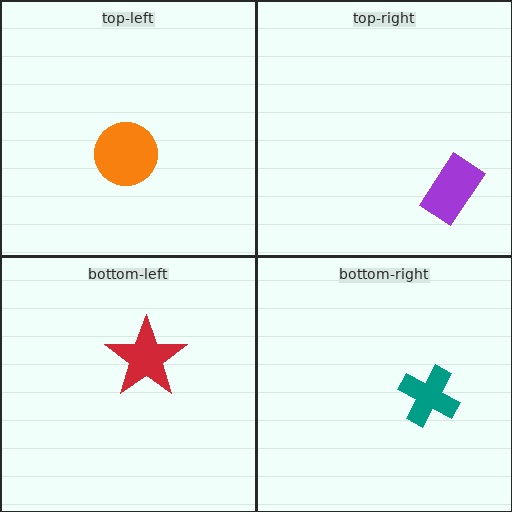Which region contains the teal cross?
The bottom-right region.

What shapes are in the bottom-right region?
The teal cross.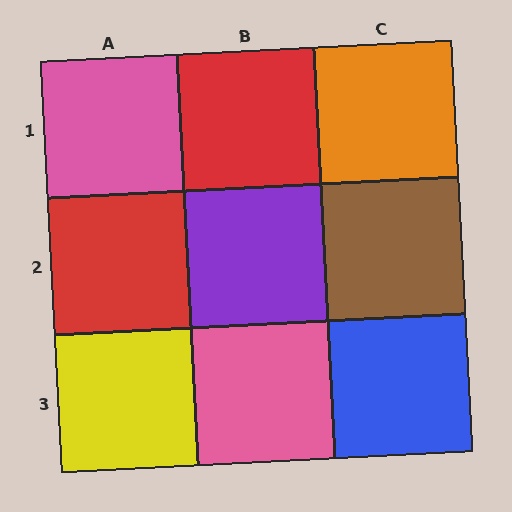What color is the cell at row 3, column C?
Blue.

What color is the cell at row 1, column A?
Pink.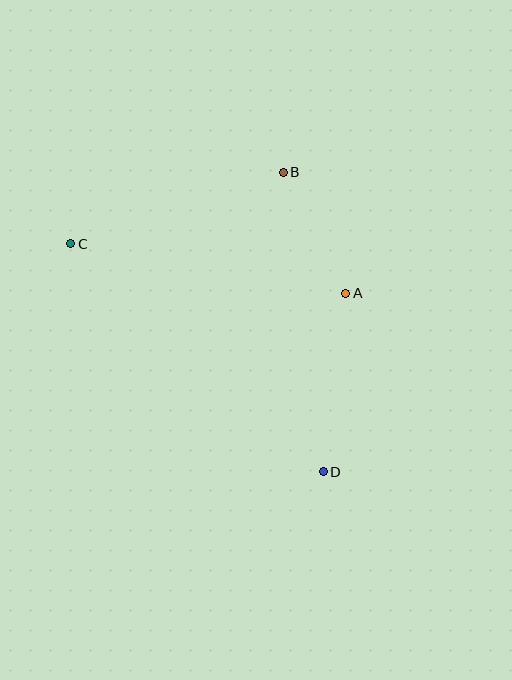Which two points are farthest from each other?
Points C and D are farthest from each other.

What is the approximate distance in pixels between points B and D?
The distance between B and D is approximately 302 pixels.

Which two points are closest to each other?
Points A and B are closest to each other.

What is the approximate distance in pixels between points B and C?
The distance between B and C is approximately 224 pixels.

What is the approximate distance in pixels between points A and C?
The distance between A and C is approximately 279 pixels.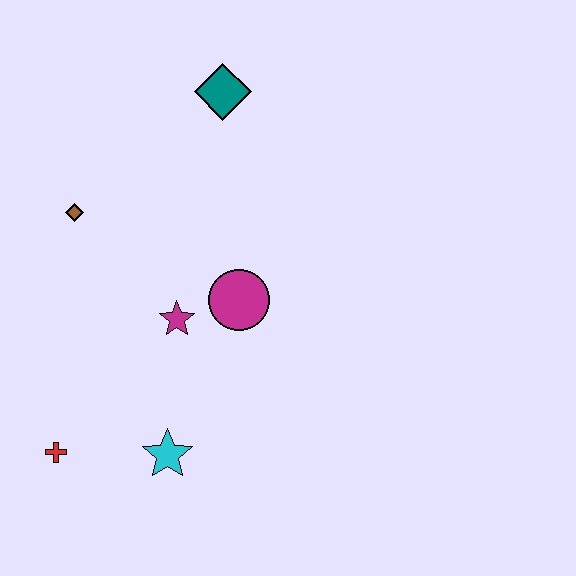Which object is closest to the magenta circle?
The magenta star is closest to the magenta circle.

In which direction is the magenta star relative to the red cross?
The magenta star is above the red cross.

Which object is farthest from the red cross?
The teal diamond is farthest from the red cross.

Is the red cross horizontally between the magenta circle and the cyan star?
No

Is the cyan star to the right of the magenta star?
No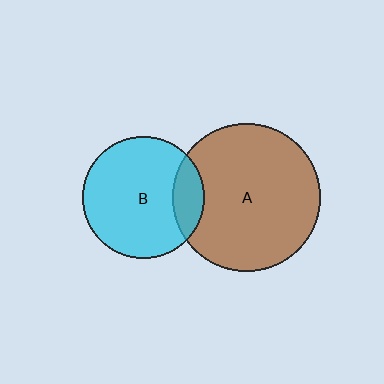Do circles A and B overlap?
Yes.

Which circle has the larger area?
Circle A (brown).